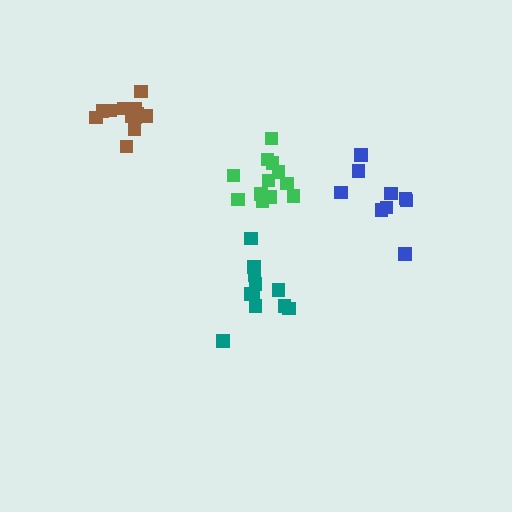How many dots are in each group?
Group 1: 9 dots, Group 2: 13 dots, Group 3: 12 dots, Group 4: 11 dots (45 total).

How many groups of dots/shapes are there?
There are 4 groups.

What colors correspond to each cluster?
The clusters are colored: blue, brown, green, teal.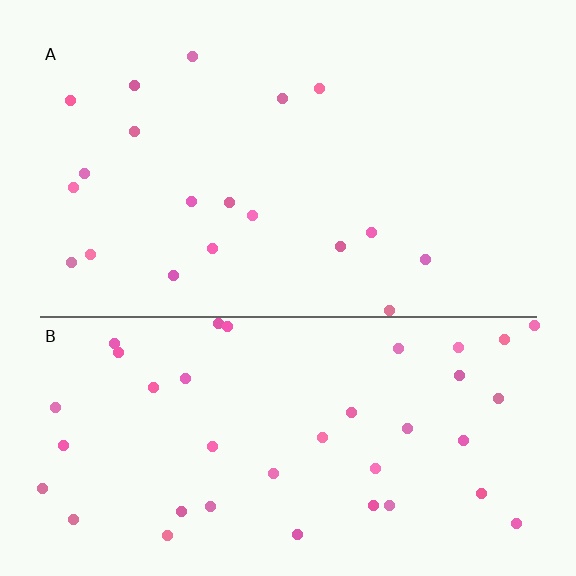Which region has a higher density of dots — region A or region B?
B (the bottom).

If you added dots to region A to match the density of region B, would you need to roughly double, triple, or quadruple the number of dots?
Approximately double.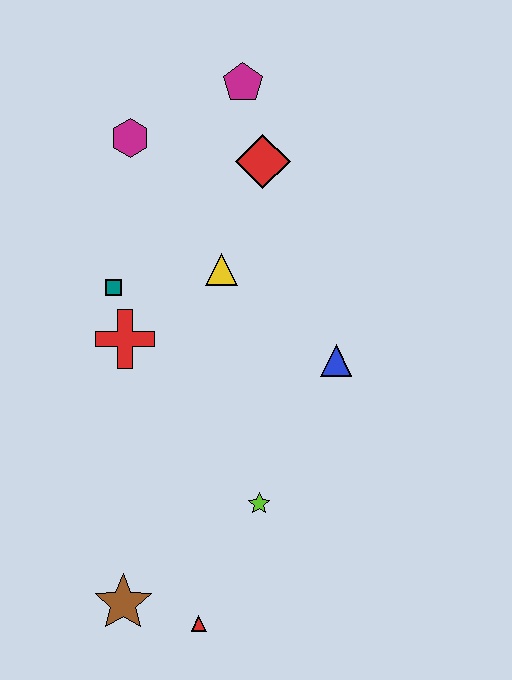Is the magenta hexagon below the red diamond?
No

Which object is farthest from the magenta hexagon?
The red triangle is farthest from the magenta hexagon.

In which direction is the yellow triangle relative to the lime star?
The yellow triangle is above the lime star.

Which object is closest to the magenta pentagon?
The red diamond is closest to the magenta pentagon.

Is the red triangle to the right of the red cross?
Yes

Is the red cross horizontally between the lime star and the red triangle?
No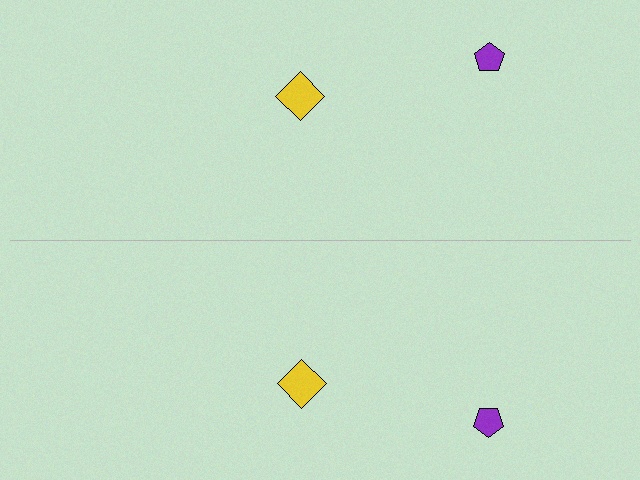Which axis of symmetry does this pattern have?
The pattern has a horizontal axis of symmetry running through the center of the image.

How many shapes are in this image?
There are 4 shapes in this image.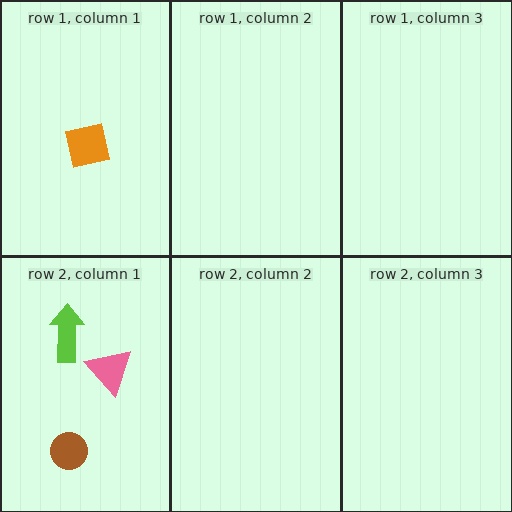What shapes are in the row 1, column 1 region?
The orange square.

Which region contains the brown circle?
The row 2, column 1 region.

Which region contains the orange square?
The row 1, column 1 region.